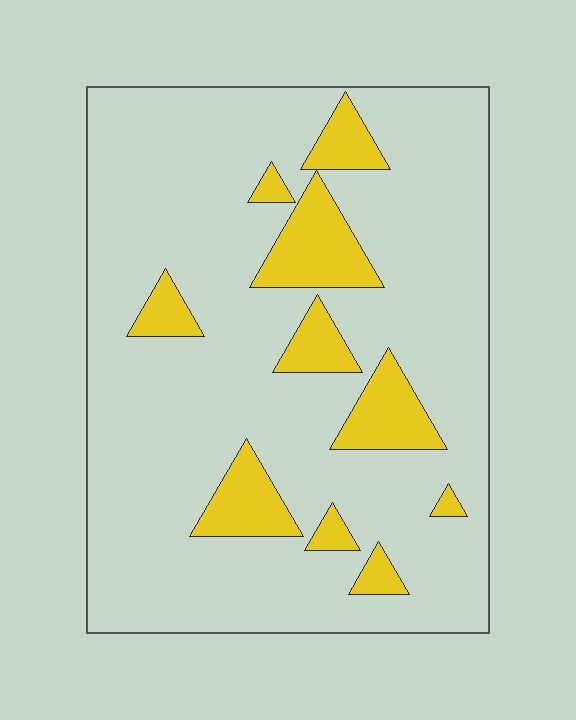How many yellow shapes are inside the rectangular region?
10.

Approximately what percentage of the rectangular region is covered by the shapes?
Approximately 15%.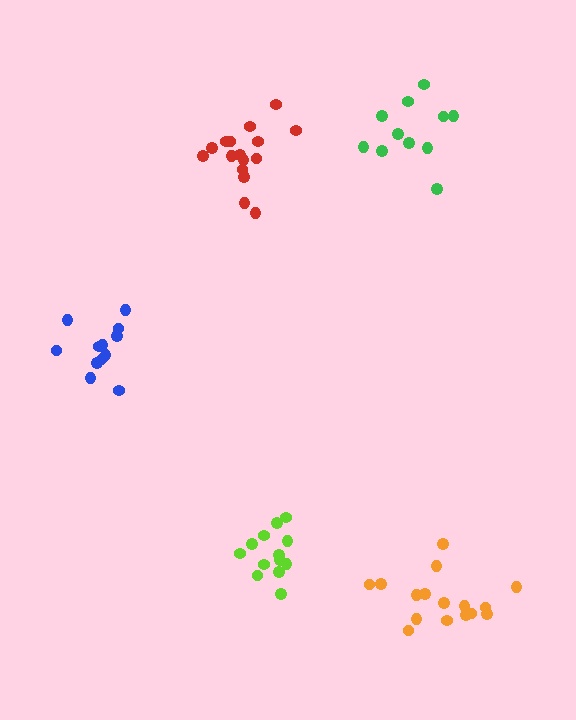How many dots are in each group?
Group 1: 11 dots, Group 2: 16 dots, Group 3: 13 dots, Group 4: 12 dots, Group 5: 16 dots (68 total).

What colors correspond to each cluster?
The clusters are colored: green, orange, lime, blue, red.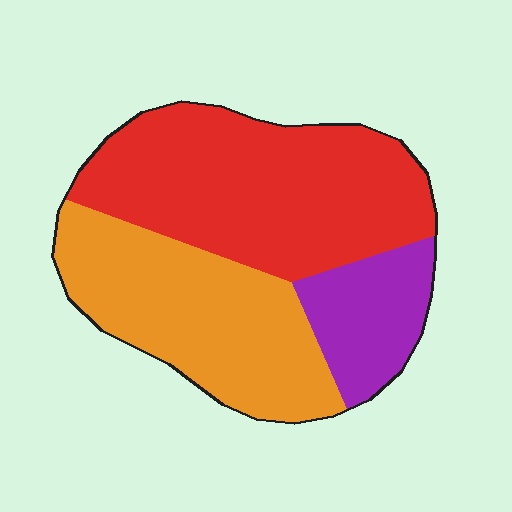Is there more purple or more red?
Red.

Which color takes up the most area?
Red, at roughly 45%.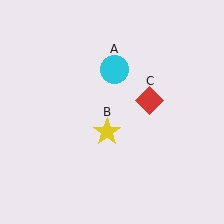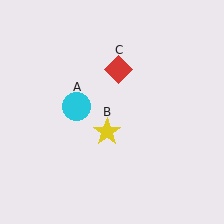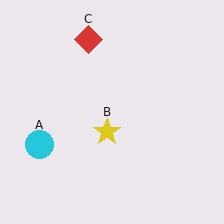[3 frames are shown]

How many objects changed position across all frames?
2 objects changed position: cyan circle (object A), red diamond (object C).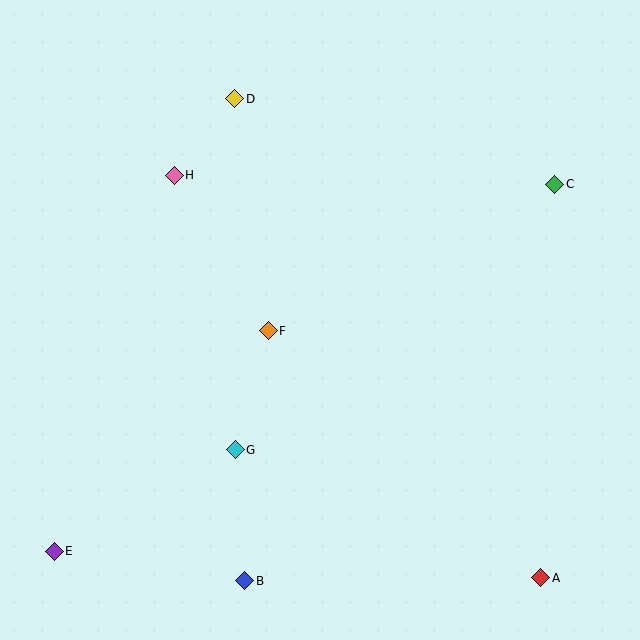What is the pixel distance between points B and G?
The distance between B and G is 131 pixels.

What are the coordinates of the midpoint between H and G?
The midpoint between H and G is at (205, 312).